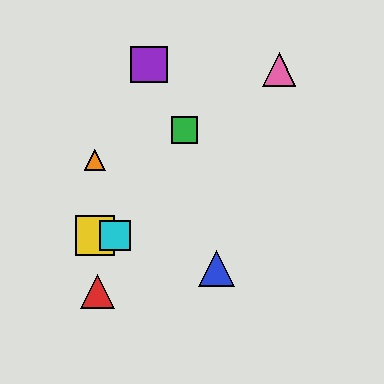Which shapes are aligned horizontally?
The yellow square, the cyan square are aligned horizontally.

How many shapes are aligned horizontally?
2 shapes (the yellow square, the cyan square) are aligned horizontally.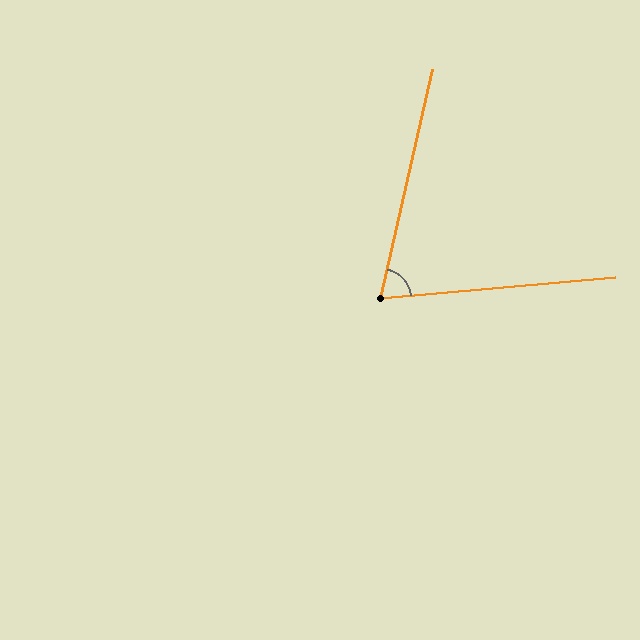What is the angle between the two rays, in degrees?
Approximately 72 degrees.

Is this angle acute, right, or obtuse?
It is acute.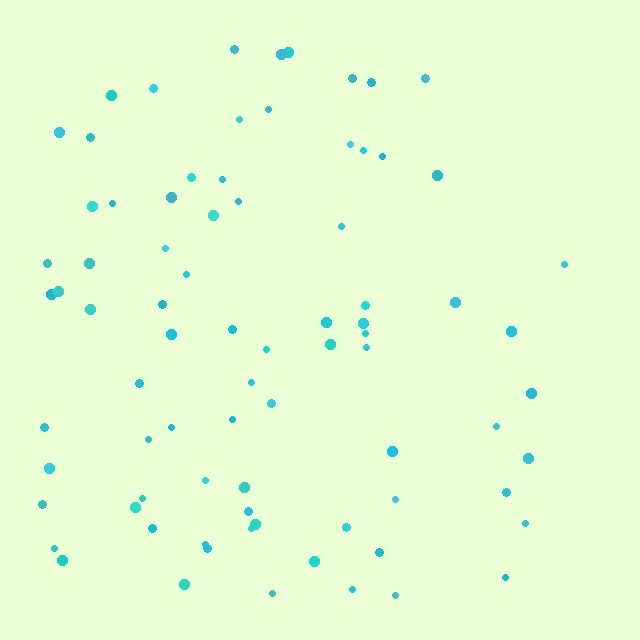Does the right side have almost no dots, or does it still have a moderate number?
Still a moderate number, just noticeably fewer than the left.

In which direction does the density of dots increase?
From right to left, with the left side densest.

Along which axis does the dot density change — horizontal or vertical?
Horizontal.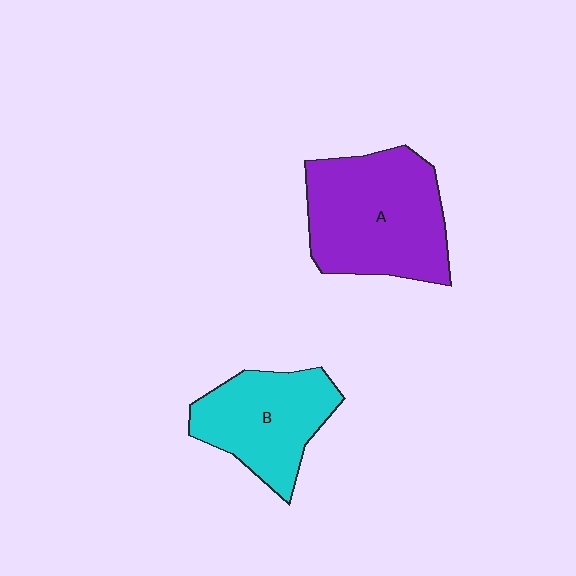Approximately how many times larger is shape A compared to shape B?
Approximately 1.4 times.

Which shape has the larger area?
Shape A (purple).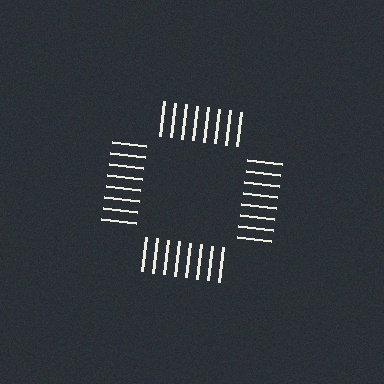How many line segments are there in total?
32 — 8 along each of the 4 edges.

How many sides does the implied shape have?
4 sides — the line-ends trace a square.